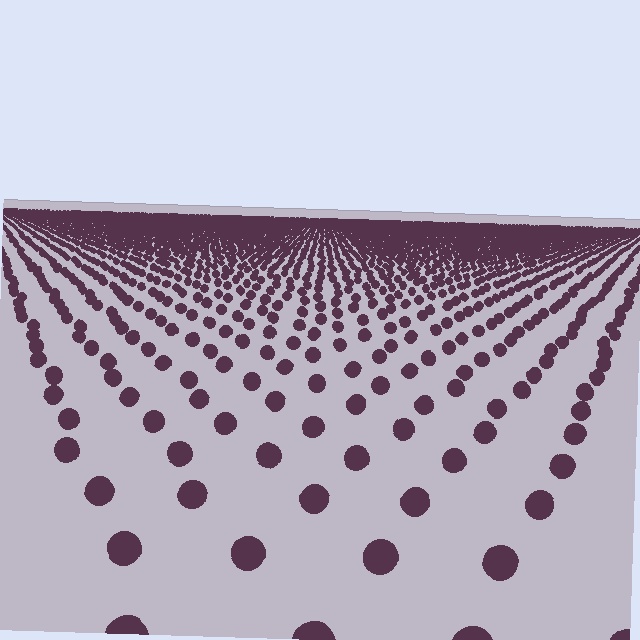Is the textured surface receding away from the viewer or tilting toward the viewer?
The surface is receding away from the viewer. Texture elements get smaller and denser toward the top.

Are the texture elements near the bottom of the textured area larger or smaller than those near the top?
Larger. Near the bottom, elements are closer to the viewer and appear at a bigger on-screen size.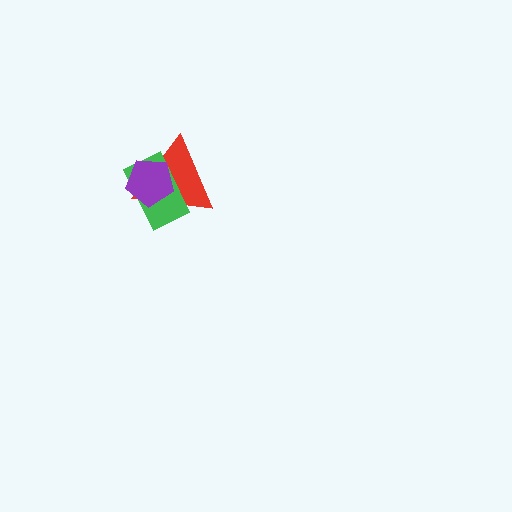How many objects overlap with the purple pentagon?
2 objects overlap with the purple pentagon.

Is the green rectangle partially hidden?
Yes, it is partially covered by another shape.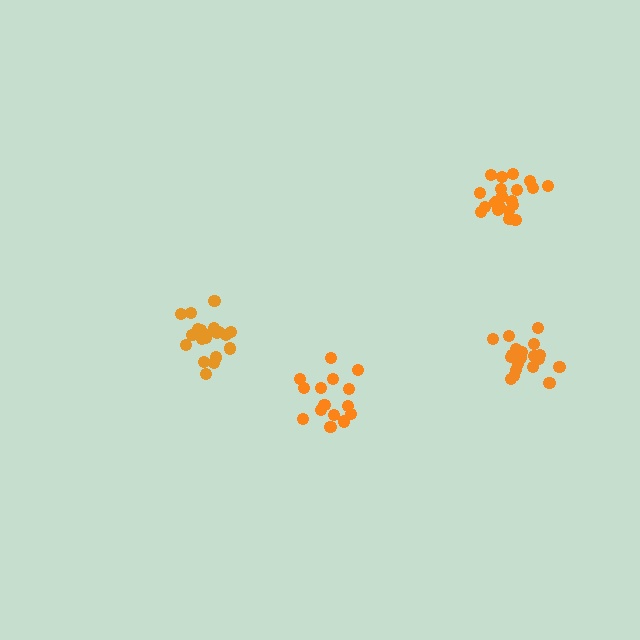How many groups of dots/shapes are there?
There are 4 groups.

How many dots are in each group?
Group 1: 15 dots, Group 2: 20 dots, Group 3: 20 dots, Group 4: 20 dots (75 total).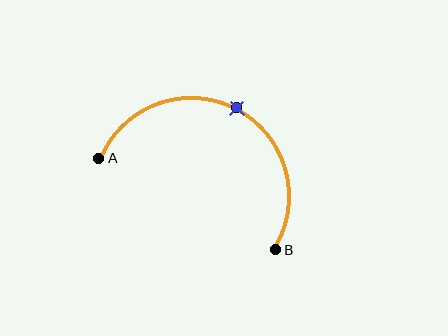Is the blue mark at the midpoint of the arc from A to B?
Yes. The blue mark lies on the arc at equal arc-length from both A and B — it is the arc midpoint.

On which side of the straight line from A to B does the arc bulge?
The arc bulges above the straight line connecting A and B.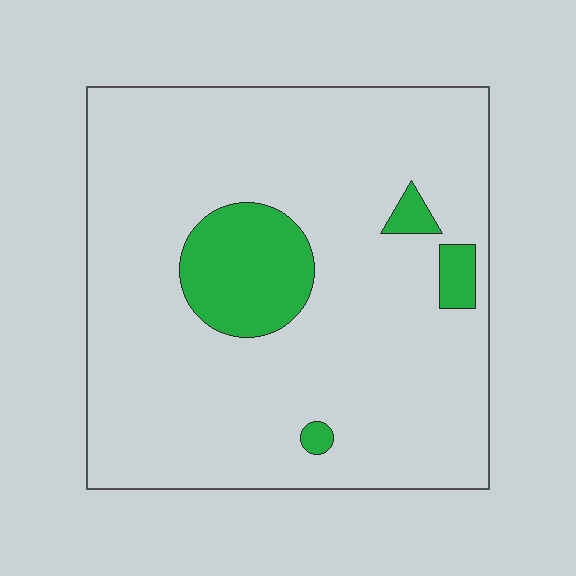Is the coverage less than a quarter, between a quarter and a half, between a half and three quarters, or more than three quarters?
Less than a quarter.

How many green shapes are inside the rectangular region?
4.